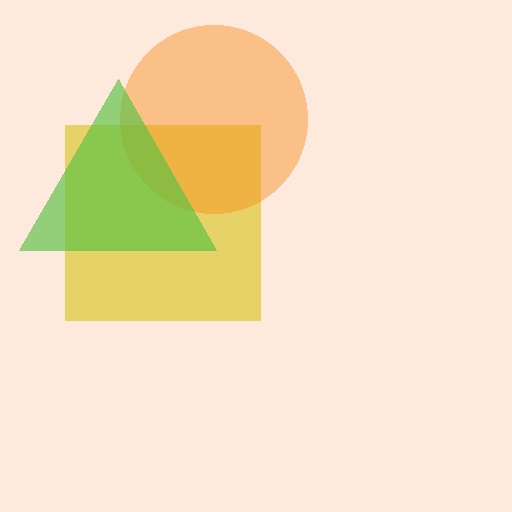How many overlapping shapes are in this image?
There are 3 overlapping shapes in the image.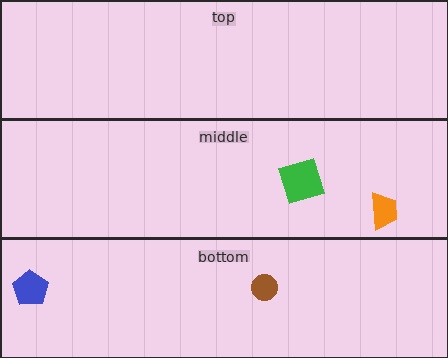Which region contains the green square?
The middle region.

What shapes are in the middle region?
The green square, the orange trapezoid.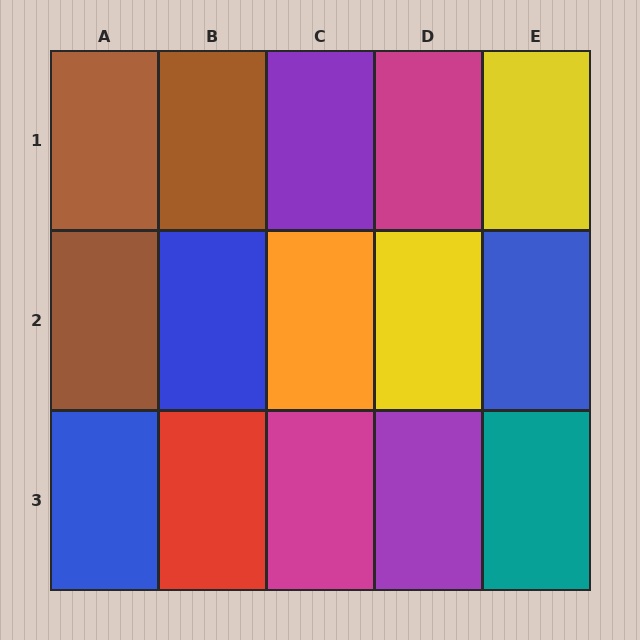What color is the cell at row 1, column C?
Purple.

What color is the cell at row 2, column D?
Yellow.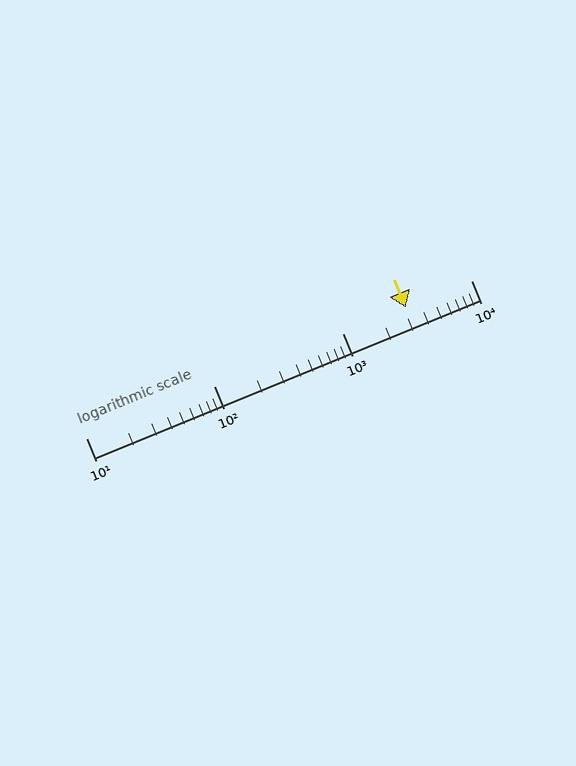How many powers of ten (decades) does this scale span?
The scale spans 3 decades, from 10 to 10000.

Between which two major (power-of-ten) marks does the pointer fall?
The pointer is between 1000 and 10000.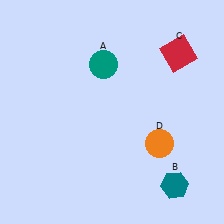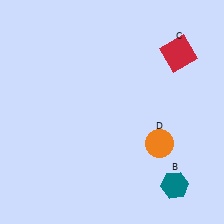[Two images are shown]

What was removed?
The teal circle (A) was removed in Image 2.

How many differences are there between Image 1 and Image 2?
There is 1 difference between the two images.